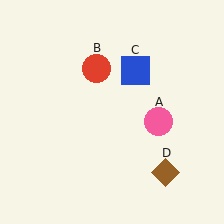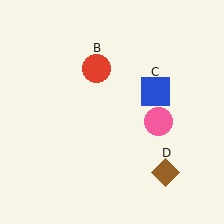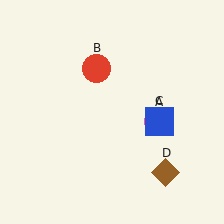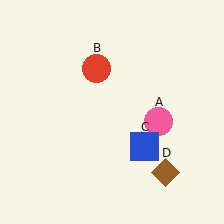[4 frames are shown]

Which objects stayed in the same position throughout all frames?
Pink circle (object A) and red circle (object B) and brown diamond (object D) remained stationary.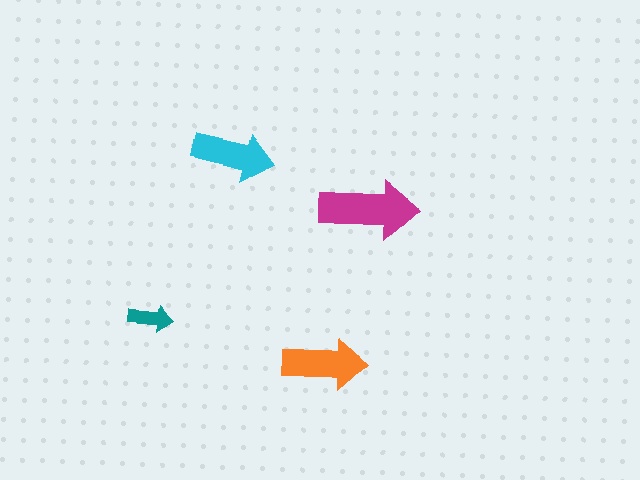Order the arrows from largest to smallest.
the magenta one, the orange one, the cyan one, the teal one.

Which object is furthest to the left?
The teal arrow is leftmost.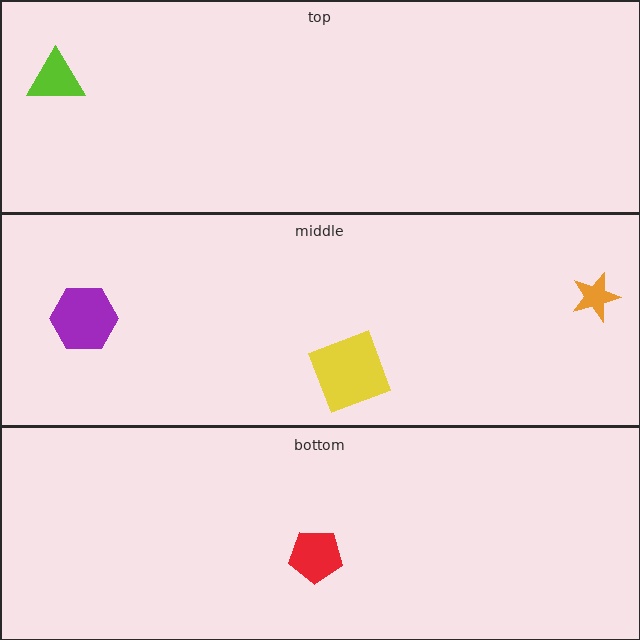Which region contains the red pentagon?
The bottom region.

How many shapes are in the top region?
1.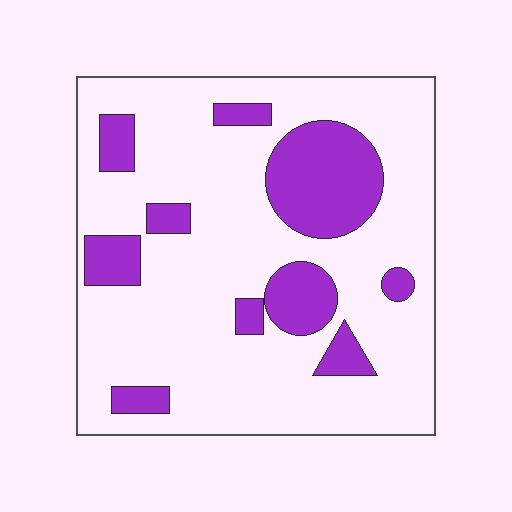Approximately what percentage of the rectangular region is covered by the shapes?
Approximately 20%.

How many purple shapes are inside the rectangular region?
10.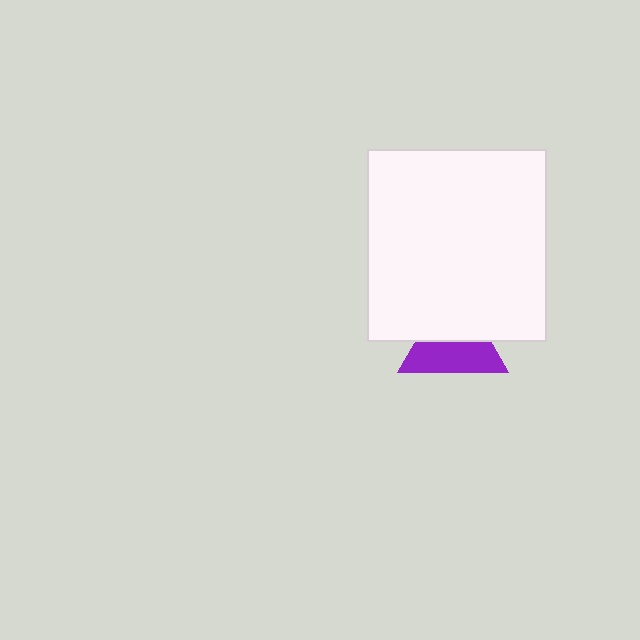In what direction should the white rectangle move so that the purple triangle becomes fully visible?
The white rectangle should move up. That is the shortest direction to clear the overlap and leave the purple triangle fully visible.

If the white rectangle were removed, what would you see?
You would see the complete purple triangle.